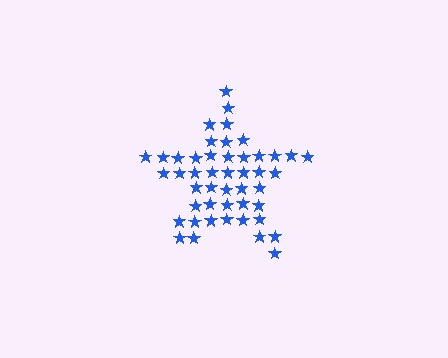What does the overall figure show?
The overall figure shows a star.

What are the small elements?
The small elements are stars.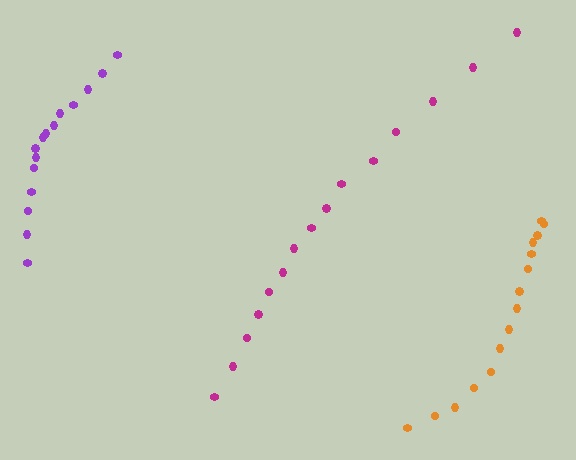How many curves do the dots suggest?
There are 3 distinct paths.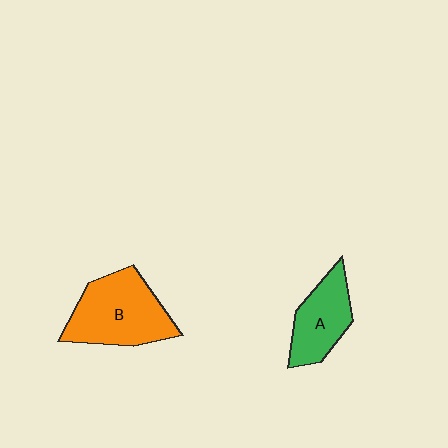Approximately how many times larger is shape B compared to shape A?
Approximately 1.5 times.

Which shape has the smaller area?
Shape A (green).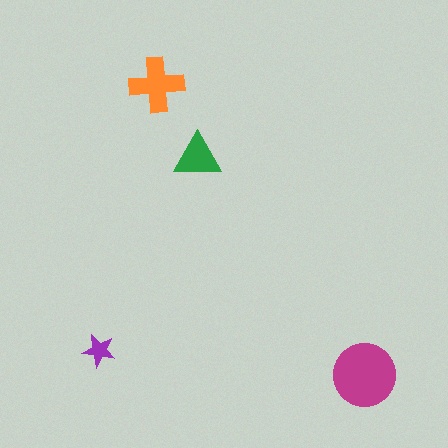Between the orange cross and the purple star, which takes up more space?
The orange cross.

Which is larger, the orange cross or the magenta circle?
The magenta circle.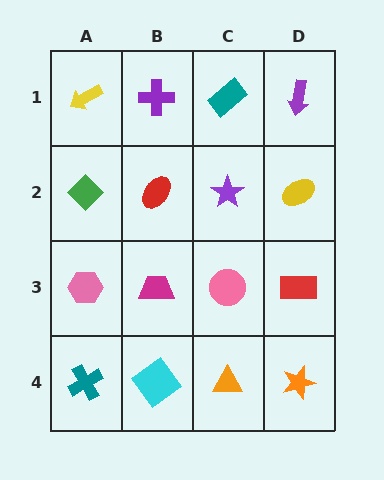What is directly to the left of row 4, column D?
An orange triangle.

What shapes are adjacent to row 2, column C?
A teal rectangle (row 1, column C), a pink circle (row 3, column C), a red ellipse (row 2, column B), a yellow ellipse (row 2, column D).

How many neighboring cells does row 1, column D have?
2.